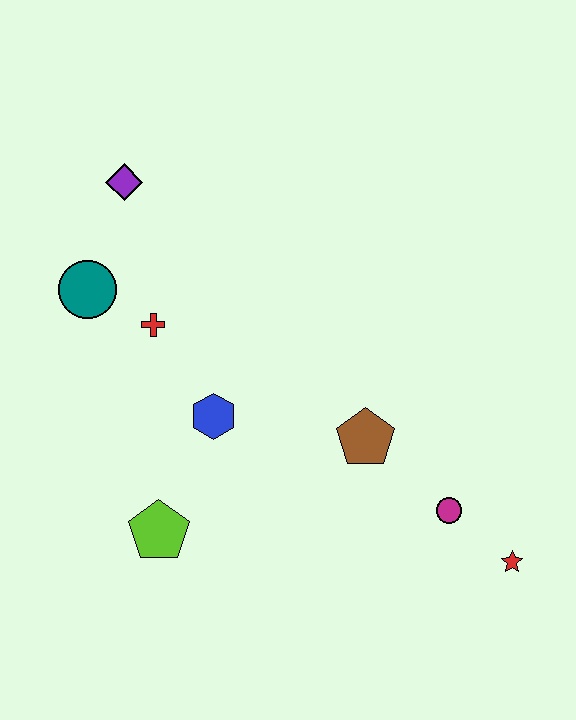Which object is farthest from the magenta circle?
The purple diamond is farthest from the magenta circle.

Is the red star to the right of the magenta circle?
Yes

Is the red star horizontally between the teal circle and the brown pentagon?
No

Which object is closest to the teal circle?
The red cross is closest to the teal circle.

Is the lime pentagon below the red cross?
Yes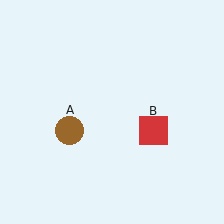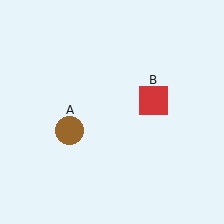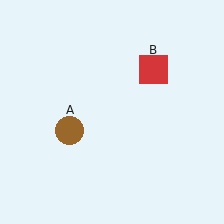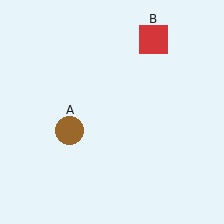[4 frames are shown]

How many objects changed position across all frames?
1 object changed position: red square (object B).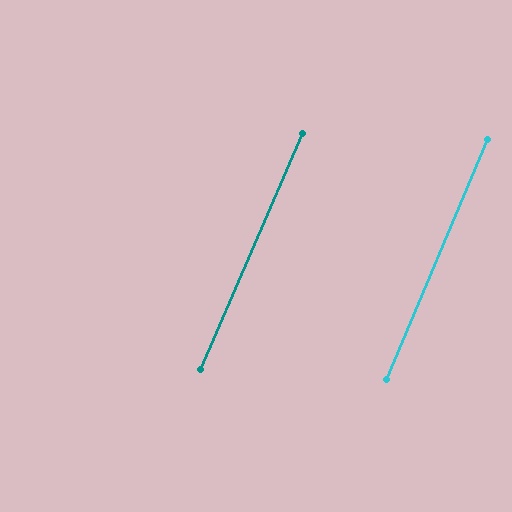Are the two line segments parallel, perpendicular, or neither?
Parallel — their directions differ by only 0.6°.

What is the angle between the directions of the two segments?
Approximately 1 degree.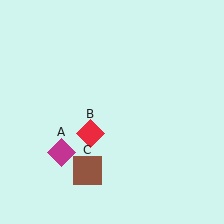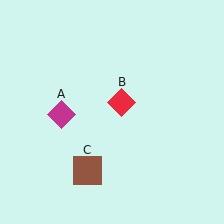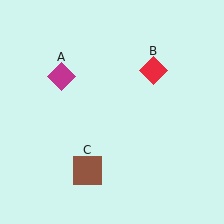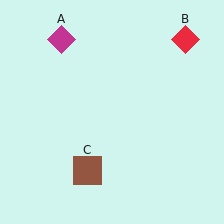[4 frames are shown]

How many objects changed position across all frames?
2 objects changed position: magenta diamond (object A), red diamond (object B).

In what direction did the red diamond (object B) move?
The red diamond (object B) moved up and to the right.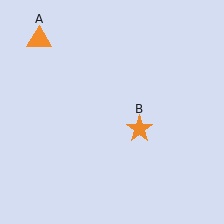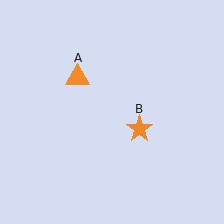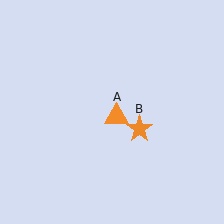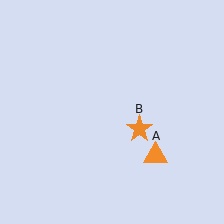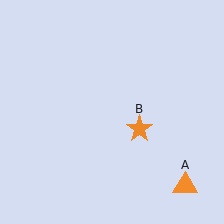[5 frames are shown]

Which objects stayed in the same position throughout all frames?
Orange star (object B) remained stationary.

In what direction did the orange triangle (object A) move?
The orange triangle (object A) moved down and to the right.